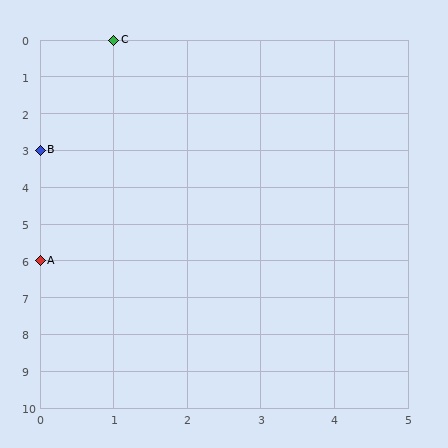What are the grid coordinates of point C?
Point C is at grid coordinates (1, 0).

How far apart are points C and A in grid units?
Points C and A are 1 column and 6 rows apart (about 6.1 grid units diagonally).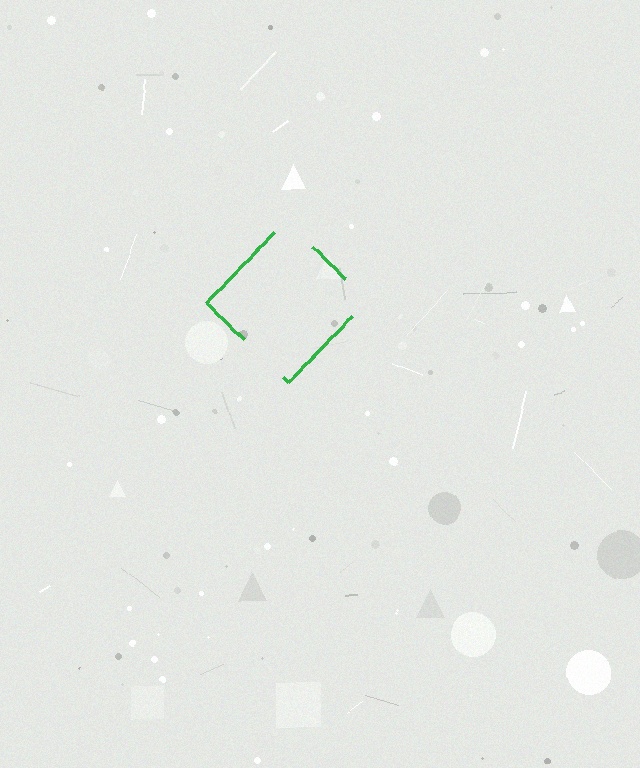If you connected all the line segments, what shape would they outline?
They would outline a diamond.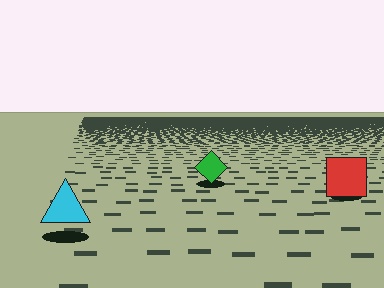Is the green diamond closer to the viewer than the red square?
No. The red square is closer — you can tell from the texture gradient: the ground texture is coarser near it.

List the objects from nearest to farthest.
From nearest to farthest: the cyan triangle, the red square, the green diamond.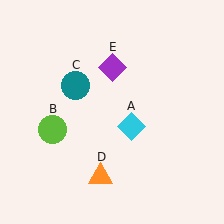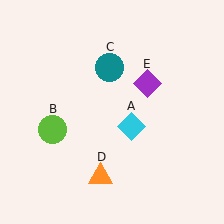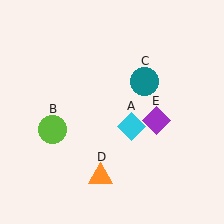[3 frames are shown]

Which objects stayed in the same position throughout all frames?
Cyan diamond (object A) and lime circle (object B) and orange triangle (object D) remained stationary.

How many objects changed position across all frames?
2 objects changed position: teal circle (object C), purple diamond (object E).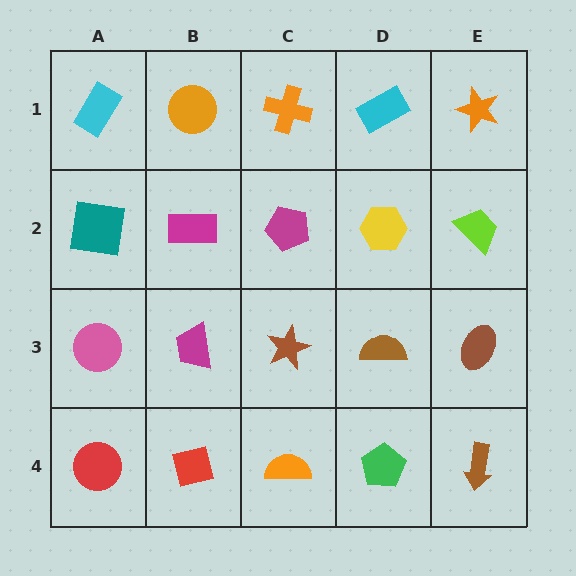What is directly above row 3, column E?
A lime trapezoid.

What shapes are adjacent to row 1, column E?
A lime trapezoid (row 2, column E), a cyan rectangle (row 1, column D).